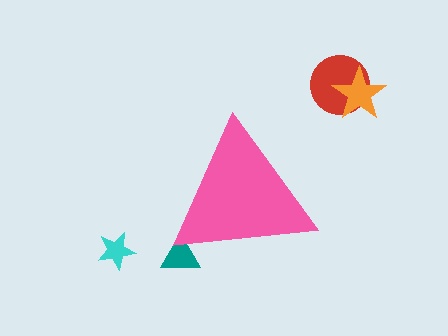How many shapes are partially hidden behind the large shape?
1 shape is partially hidden.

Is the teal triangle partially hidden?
Yes, the teal triangle is partially hidden behind the pink triangle.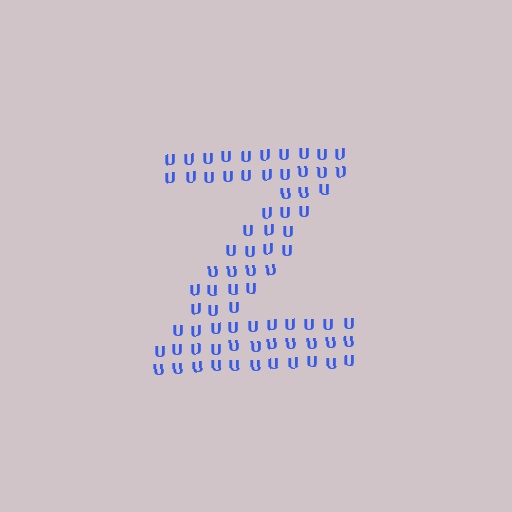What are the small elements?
The small elements are letter U's.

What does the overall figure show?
The overall figure shows the letter Z.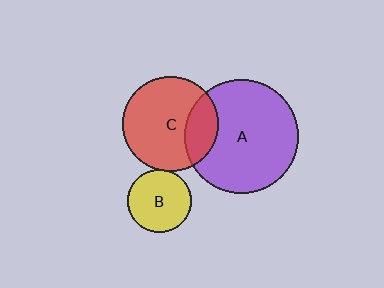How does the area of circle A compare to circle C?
Approximately 1.4 times.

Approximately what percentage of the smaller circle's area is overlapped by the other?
Approximately 25%.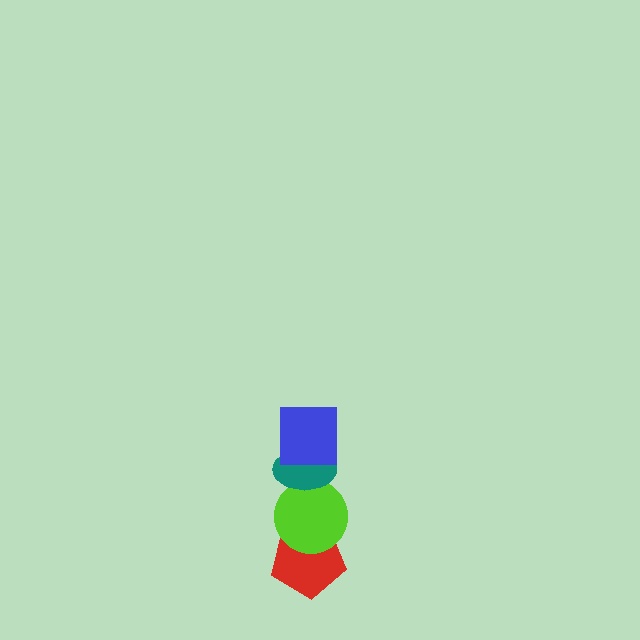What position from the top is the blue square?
The blue square is 1st from the top.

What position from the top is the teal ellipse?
The teal ellipse is 2nd from the top.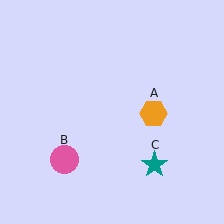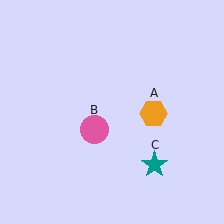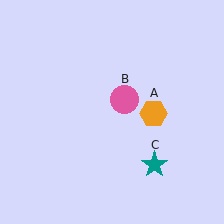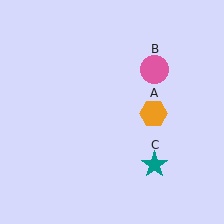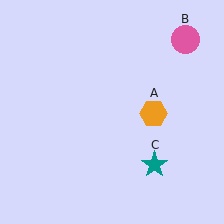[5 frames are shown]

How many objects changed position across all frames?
1 object changed position: pink circle (object B).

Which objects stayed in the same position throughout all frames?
Orange hexagon (object A) and teal star (object C) remained stationary.